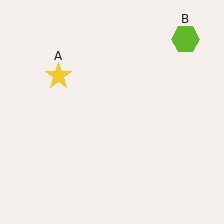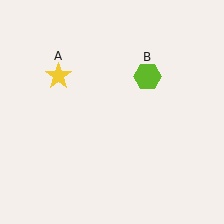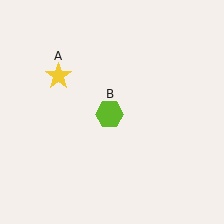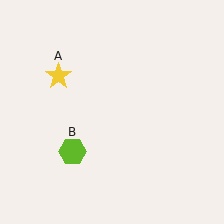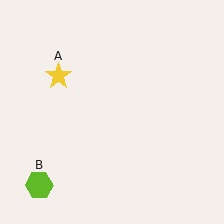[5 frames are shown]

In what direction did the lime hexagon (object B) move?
The lime hexagon (object B) moved down and to the left.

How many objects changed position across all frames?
1 object changed position: lime hexagon (object B).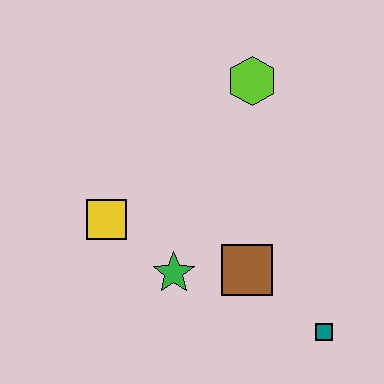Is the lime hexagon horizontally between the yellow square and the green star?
No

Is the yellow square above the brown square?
Yes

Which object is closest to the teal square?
The brown square is closest to the teal square.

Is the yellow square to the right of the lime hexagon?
No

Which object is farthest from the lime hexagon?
The teal square is farthest from the lime hexagon.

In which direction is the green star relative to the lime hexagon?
The green star is below the lime hexagon.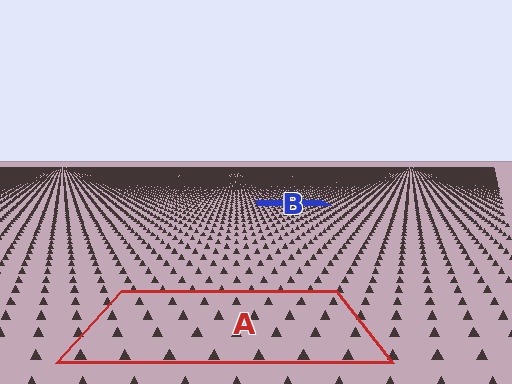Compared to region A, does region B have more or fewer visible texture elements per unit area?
Region B has more texture elements per unit area — they are packed more densely because it is farther away.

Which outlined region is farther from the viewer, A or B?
Region B is farther from the viewer — the texture elements inside it appear smaller and more densely packed.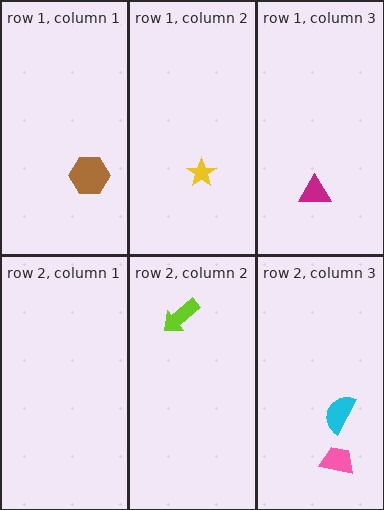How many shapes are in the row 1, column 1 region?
1.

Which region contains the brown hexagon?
The row 1, column 1 region.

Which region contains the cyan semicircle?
The row 2, column 3 region.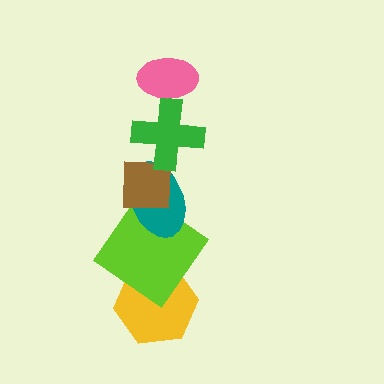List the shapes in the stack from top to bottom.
From top to bottom: the pink ellipse, the green cross, the brown square, the teal ellipse, the lime diamond, the yellow hexagon.